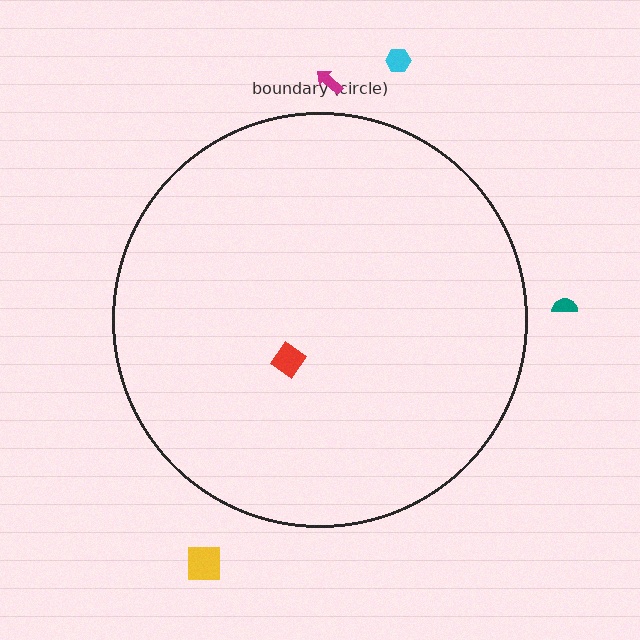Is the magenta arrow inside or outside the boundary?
Outside.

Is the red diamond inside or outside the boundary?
Inside.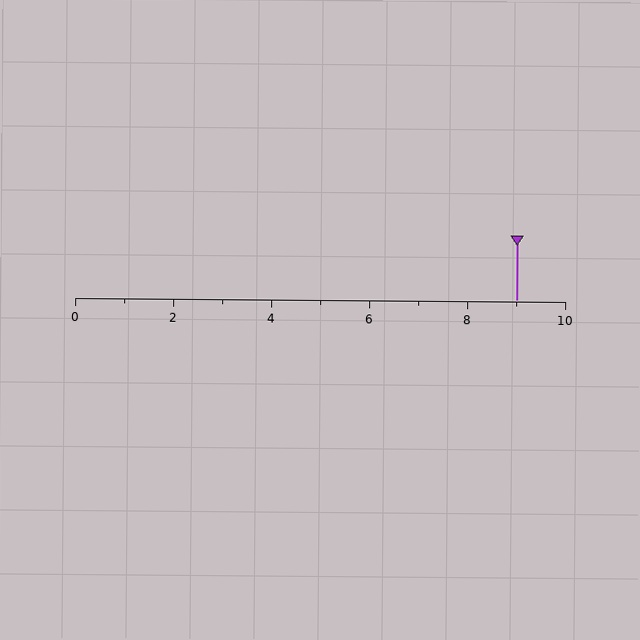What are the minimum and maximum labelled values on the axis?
The axis runs from 0 to 10.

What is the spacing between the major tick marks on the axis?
The major ticks are spaced 2 apart.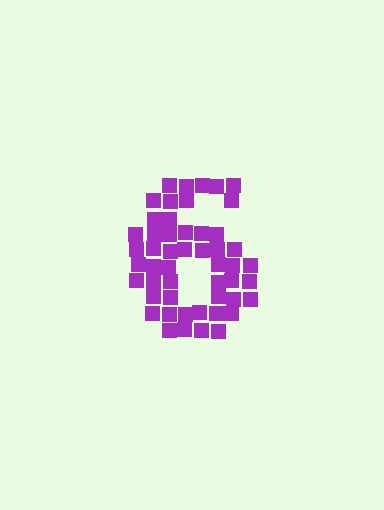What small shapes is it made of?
It is made of small squares.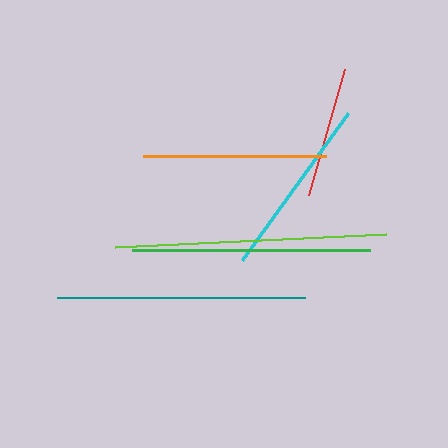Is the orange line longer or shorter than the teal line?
The teal line is longer than the orange line.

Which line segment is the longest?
The lime line is the longest at approximately 272 pixels.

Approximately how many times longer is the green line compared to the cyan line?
The green line is approximately 1.3 times the length of the cyan line.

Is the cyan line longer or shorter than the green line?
The green line is longer than the cyan line.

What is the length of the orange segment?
The orange segment is approximately 183 pixels long.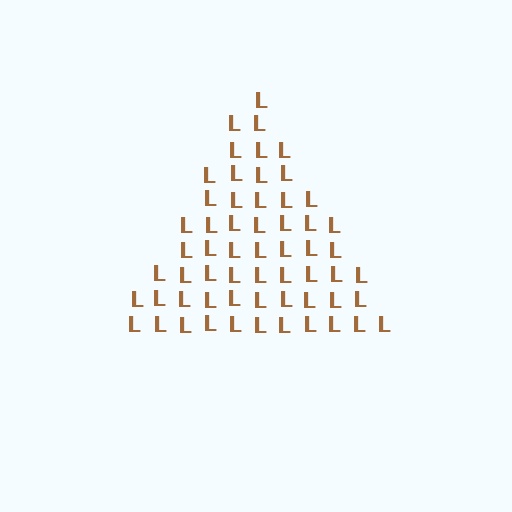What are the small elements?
The small elements are letter L's.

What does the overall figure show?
The overall figure shows a triangle.